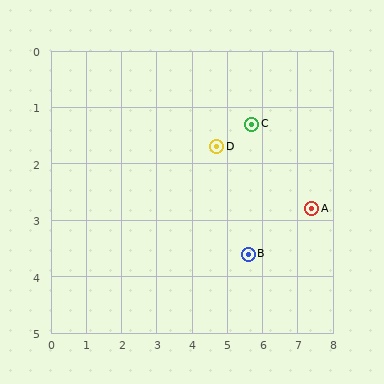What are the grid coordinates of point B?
Point B is at approximately (5.6, 3.6).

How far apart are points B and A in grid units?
Points B and A are about 2.0 grid units apart.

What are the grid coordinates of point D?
Point D is at approximately (4.7, 1.7).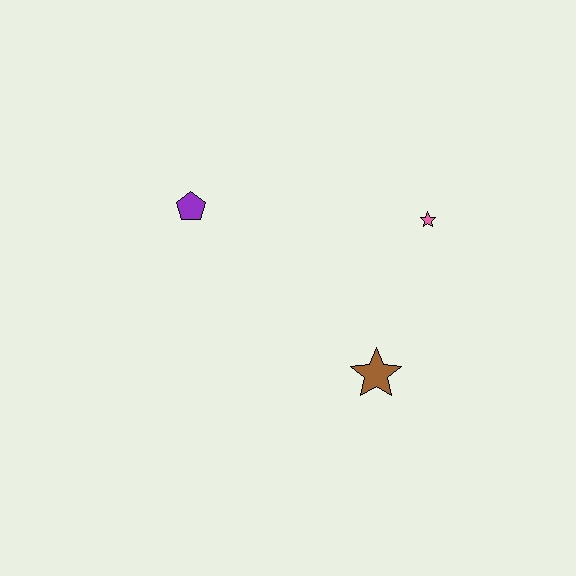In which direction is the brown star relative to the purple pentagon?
The brown star is to the right of the purple pentagon.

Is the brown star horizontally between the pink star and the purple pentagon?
Yes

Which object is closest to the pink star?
The brown star is closest to the pink star.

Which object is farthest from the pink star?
The purple pentagon is farthest from the pink star.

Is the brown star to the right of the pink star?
No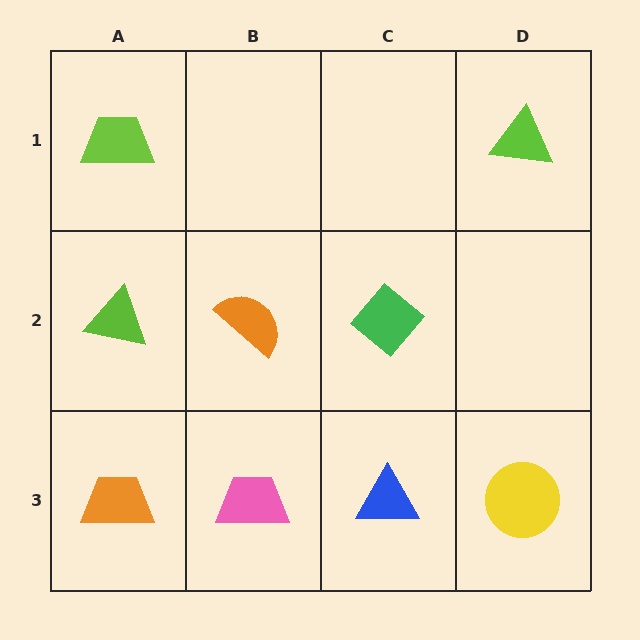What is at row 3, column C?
A blue triangle.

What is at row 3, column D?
A yellow circle.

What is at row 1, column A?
A lime trapezoid.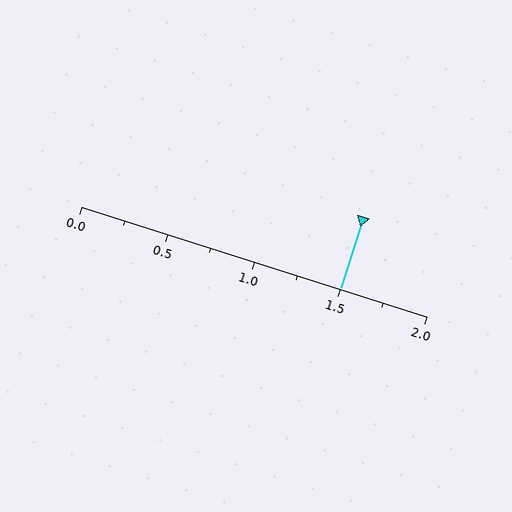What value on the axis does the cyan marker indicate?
The marker indicates approximately 1.5.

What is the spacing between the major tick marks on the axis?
The major ticks are spaced 0.5 apart.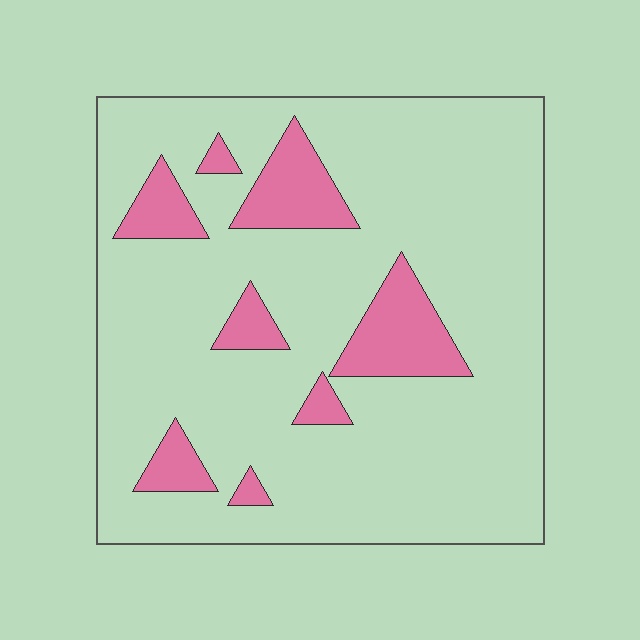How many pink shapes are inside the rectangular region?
8.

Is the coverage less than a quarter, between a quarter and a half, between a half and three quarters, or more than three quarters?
Less than a quarter.